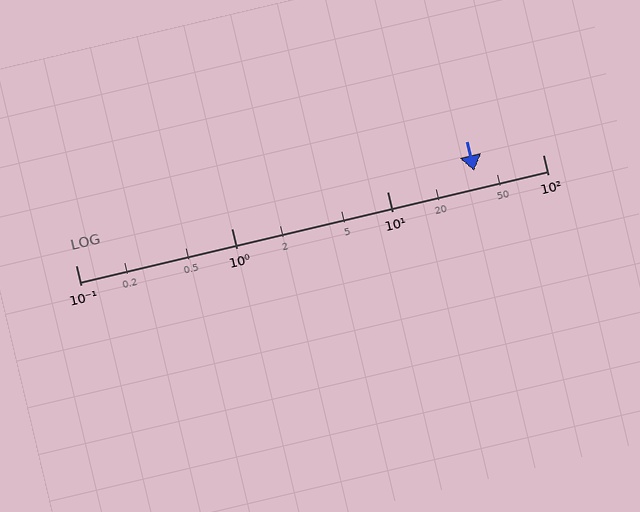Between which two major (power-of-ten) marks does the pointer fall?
The pointer is between 10 and 100.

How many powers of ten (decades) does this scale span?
The scale spans 3 decades, from 0.1 to 100.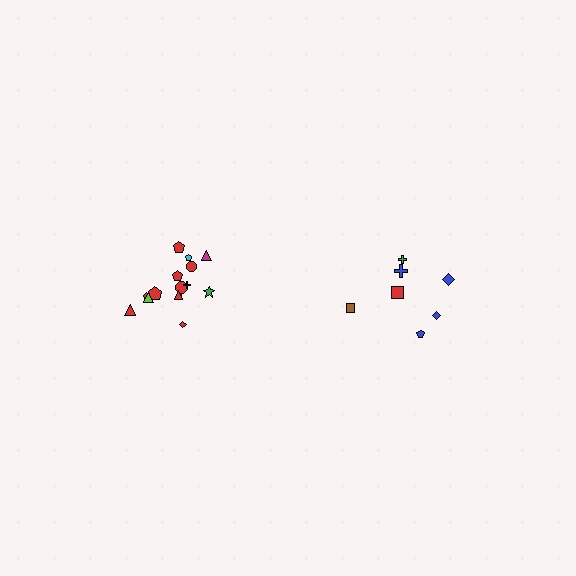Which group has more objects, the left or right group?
The left group.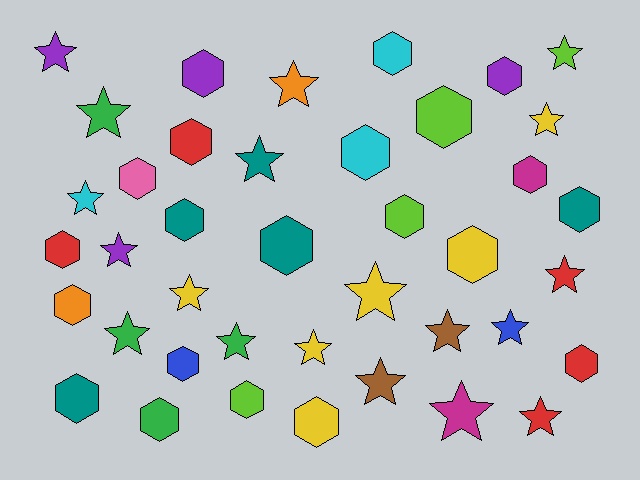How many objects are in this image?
There are 40 objects.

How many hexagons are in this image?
There are 21 hexagons.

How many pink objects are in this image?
There is 1 pink object.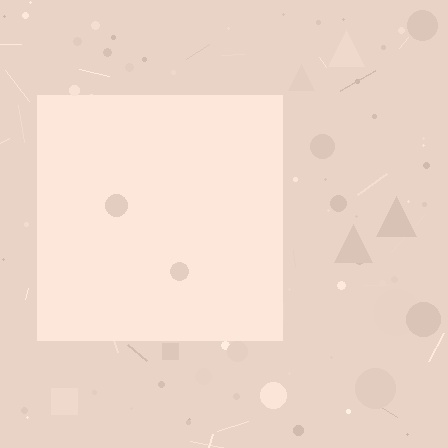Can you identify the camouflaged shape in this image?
The camouflaged shape is a square.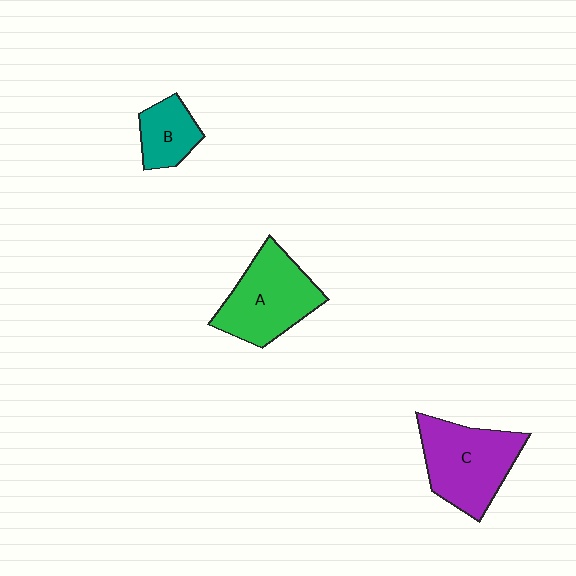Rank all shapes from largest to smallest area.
From largest to smallest: C (purple), A (green), B (teal).